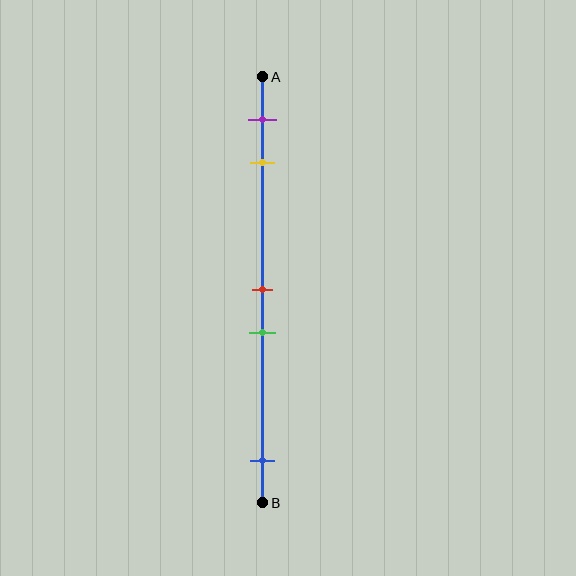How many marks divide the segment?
There are 5 marks dividing the segment.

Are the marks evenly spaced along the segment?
No, the marks are not evenly spaced.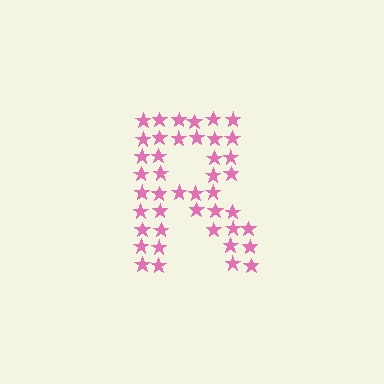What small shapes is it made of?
It is made of small stars.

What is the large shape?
The large shape is the letter R.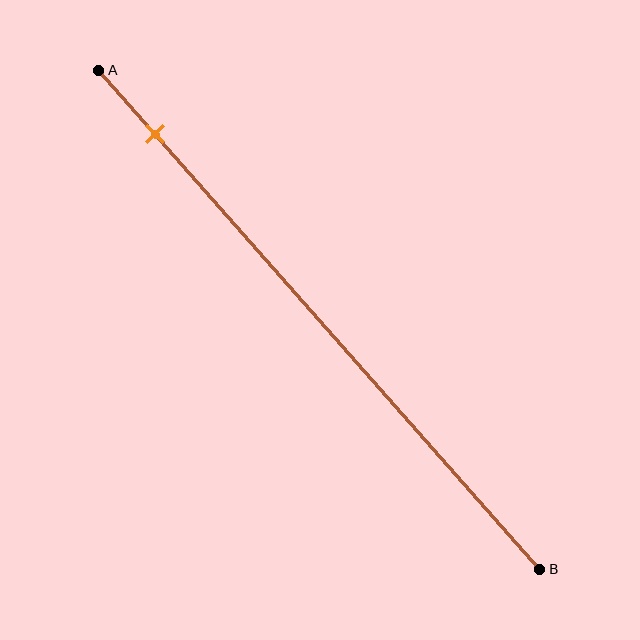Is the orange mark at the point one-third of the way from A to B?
No, the mark is at about 15% from A, not at the 33% one-third point.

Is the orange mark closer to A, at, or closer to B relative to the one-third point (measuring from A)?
The orange mark is closer to point A than the one-third point of segment AB.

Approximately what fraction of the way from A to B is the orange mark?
The orange mark is approximately 15% of the way from A to B.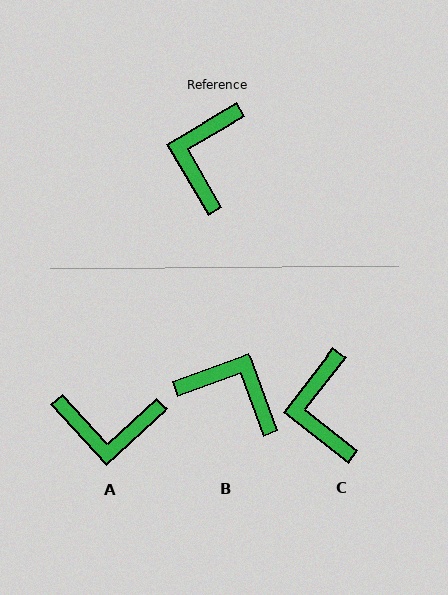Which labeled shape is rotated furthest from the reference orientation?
A, about 102 degrees away.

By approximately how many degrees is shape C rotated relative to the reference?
Approximately 22 degrees counter-clockwise.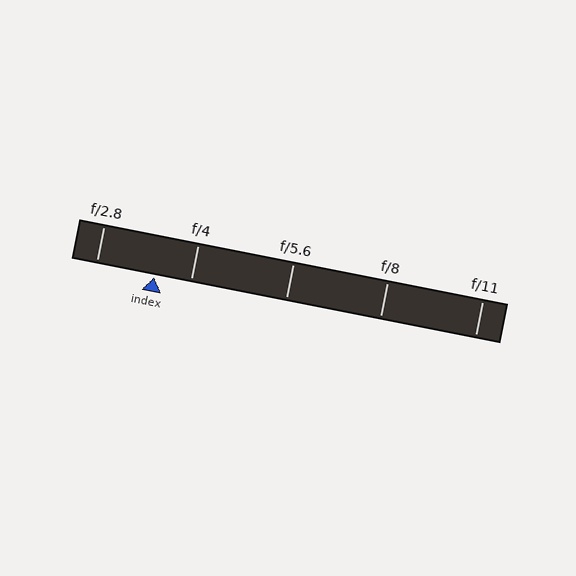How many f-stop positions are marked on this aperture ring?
There are 5 f-stop positions marked.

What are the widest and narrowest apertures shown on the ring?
The widest aperture shown is f/2.8 and the narrowest is f/11.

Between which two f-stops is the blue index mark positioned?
The index mark is between f/2.8 and f/4.